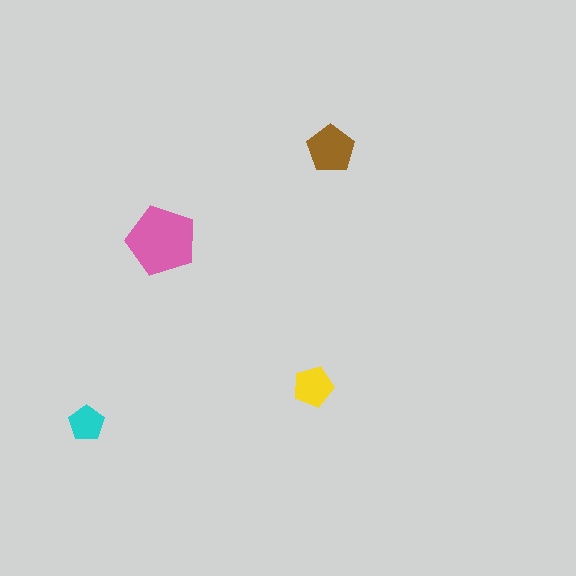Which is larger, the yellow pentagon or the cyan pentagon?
The yellow one.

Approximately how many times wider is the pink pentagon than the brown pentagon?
About 1.5 times wider.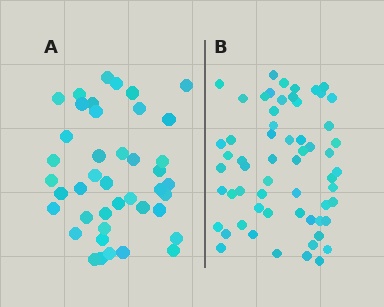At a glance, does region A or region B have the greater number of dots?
Region B (the right region) has more dots.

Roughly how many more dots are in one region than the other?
Region B has approximately 20 more dots than region A.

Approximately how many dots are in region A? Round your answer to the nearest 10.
About 40 dots. (The exact count is 42, which rounds to 40.)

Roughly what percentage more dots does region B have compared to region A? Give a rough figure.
About 45% more.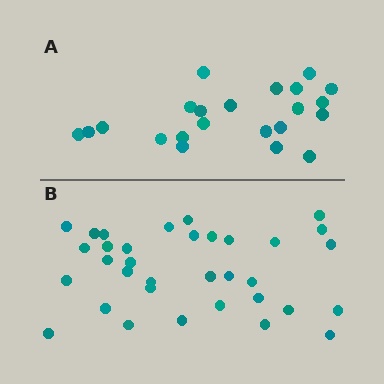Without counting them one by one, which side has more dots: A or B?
Region B (the bottom region) has more dots.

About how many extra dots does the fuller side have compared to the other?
Region B has roughly 12 or so more dots than region A.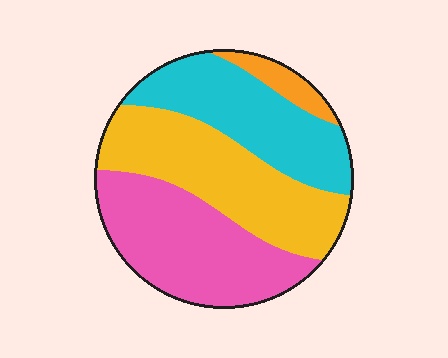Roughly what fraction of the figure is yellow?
Yellow covers around 35% of the figure.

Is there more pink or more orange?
Pink.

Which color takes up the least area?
Orange, at roughly 5%.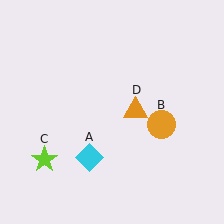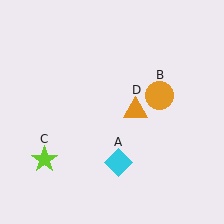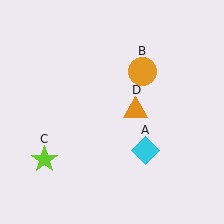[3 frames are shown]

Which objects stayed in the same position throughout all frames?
Lime star (object C) and orange triangle (object D) remained stationary.